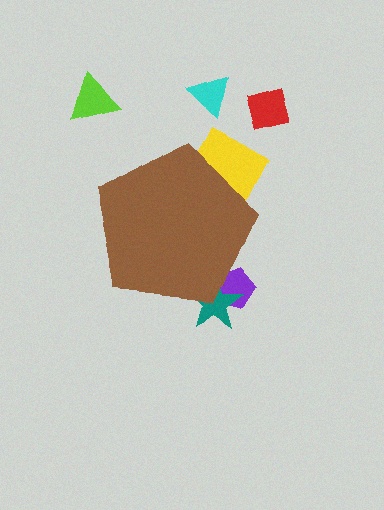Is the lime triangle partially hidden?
No, the lime triangle is fully visible.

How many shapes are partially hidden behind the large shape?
3 shapes are partially hidden.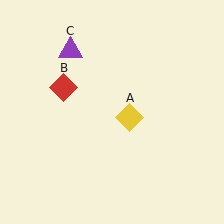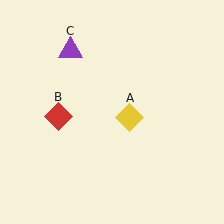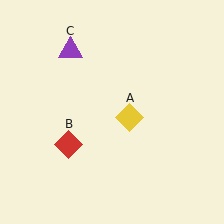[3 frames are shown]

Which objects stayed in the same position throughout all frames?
Yellow diamond (object A) and purple triangle (object C) remained stationary.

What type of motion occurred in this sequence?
The red diamond (object B) rotated counterclockwise around the center of the scene.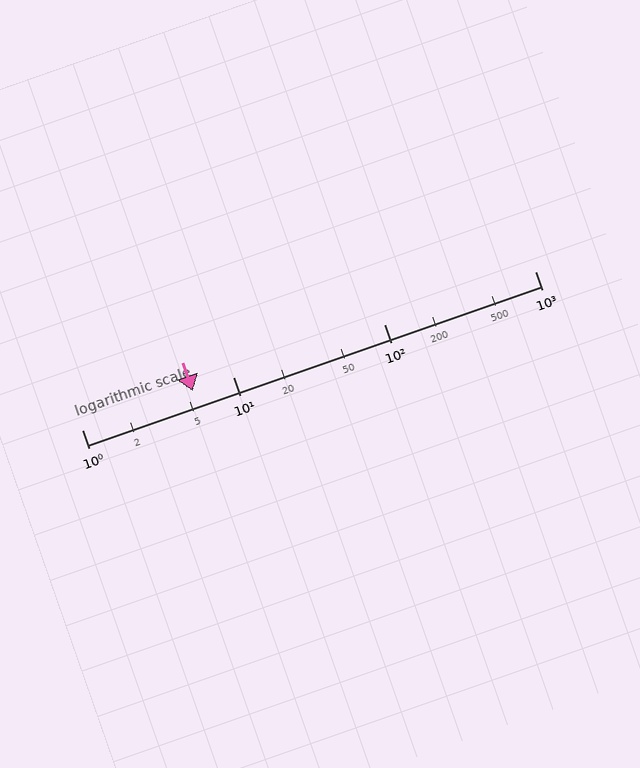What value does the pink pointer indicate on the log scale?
The pointer indicates approximately 5.4.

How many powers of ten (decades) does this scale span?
The scale spans 3 decades, from 1 to 1000.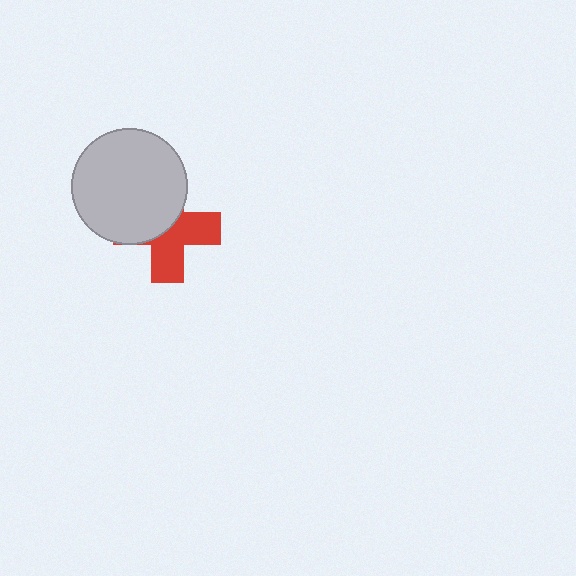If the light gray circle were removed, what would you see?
You would see the complete red cross.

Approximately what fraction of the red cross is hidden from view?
Roughly 49% of the red cross is hidden behind the light gray circle.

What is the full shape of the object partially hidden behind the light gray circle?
The partially hidden object is a red cross.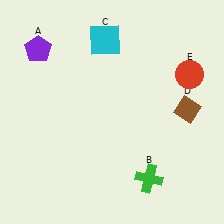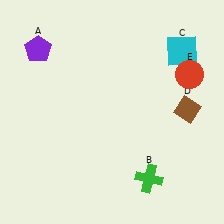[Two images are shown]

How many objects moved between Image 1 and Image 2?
1 object moved between the two images.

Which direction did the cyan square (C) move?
The cyan square (C) moved right.